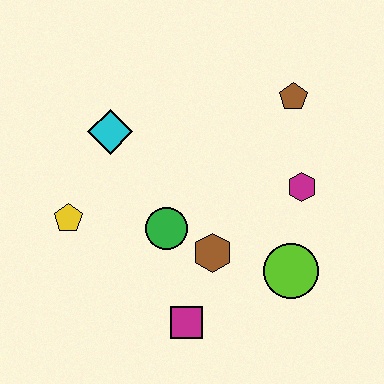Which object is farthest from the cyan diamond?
The lime circle is farthest from the cyan diamond.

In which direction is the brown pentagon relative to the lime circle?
The brown pentagon is above the lime circle.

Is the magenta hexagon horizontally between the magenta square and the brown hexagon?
No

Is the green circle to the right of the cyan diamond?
Yes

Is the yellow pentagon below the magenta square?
No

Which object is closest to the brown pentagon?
The magenta hexagon is closest to the brown pentagon.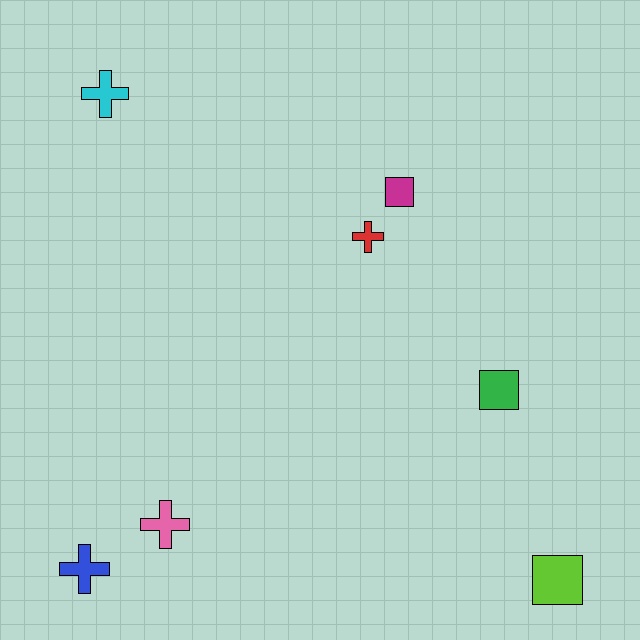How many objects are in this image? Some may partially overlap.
There are 7 objects.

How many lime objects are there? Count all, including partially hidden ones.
There is 1 lime object.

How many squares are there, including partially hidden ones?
There are 3 squares.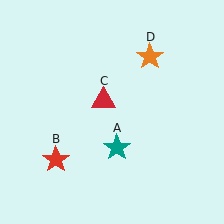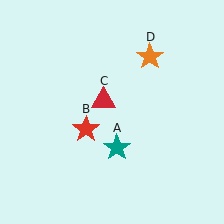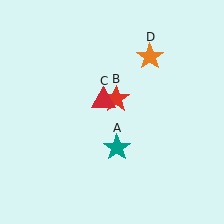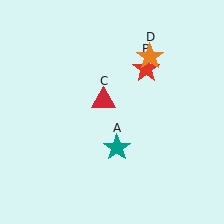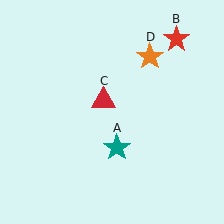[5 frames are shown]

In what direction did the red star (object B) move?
The red star (object B) moved up and to the right.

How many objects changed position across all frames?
1 object changed position: red star (object B).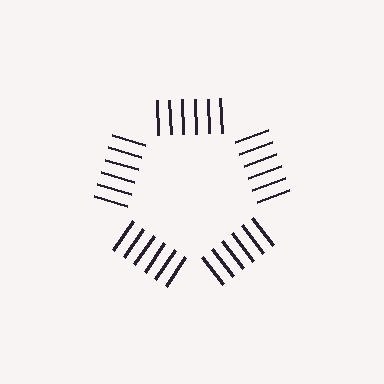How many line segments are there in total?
30 — 6 along each of the 5 edges.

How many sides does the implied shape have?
5 sides — the line-ends trace a pentagon.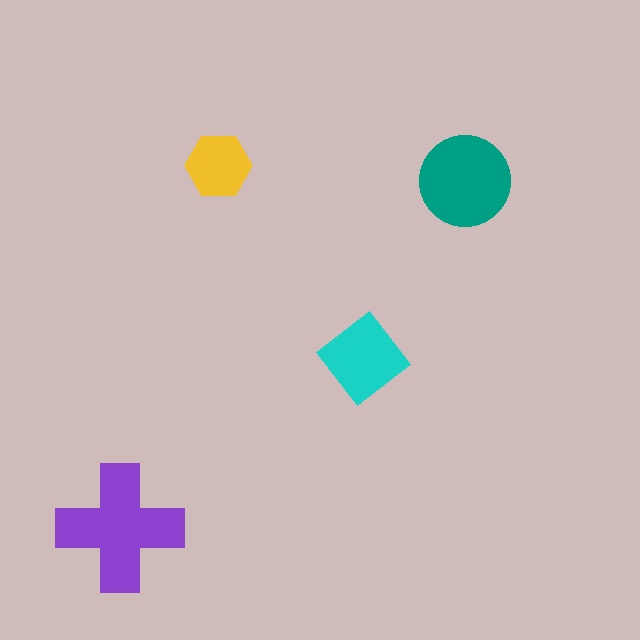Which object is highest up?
The yellow hexagon is topmost.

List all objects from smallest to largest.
The yellow hexagon, the cyan diamond, the teal circle, the purple cross.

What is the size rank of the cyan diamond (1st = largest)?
3rd.